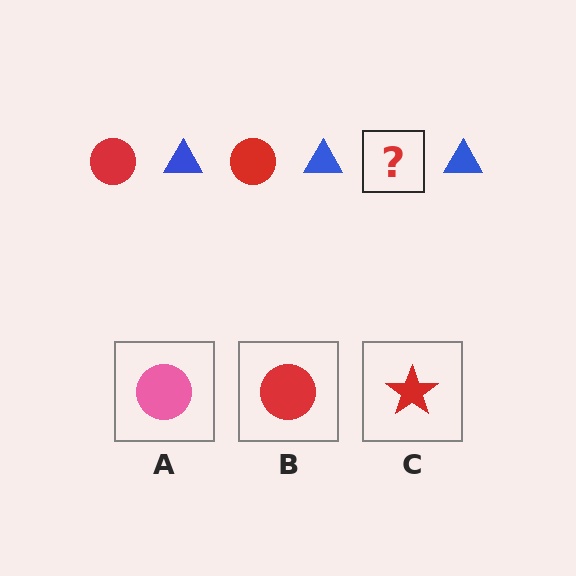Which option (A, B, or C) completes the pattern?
B.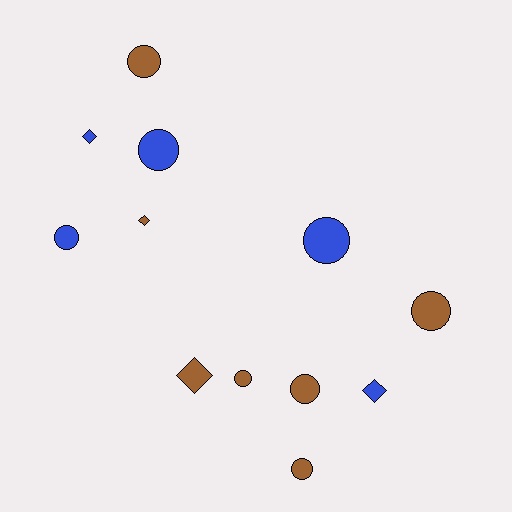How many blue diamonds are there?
There are 2 blue diamonds.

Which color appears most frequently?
Brown, with 7 objects.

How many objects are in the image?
There are 12 objects.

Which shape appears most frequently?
Circle, with 8 objects.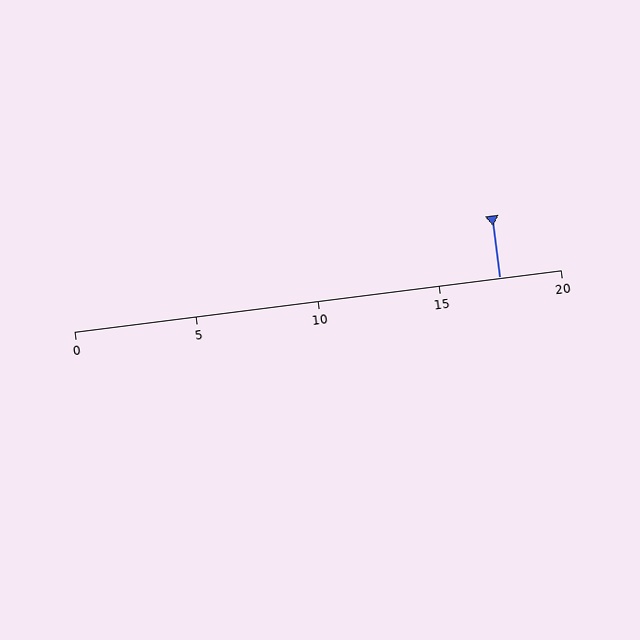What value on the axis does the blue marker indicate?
The marker indicates approximately 17.5.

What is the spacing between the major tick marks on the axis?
The major ticks are spaced 5 apart.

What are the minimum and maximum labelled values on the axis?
The axis runs from 0 to 20.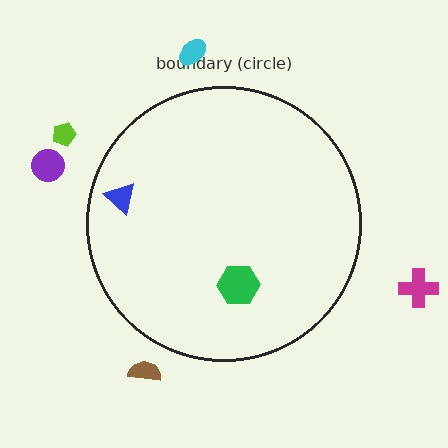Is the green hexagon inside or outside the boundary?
Inside.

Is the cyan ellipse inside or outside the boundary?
Outside.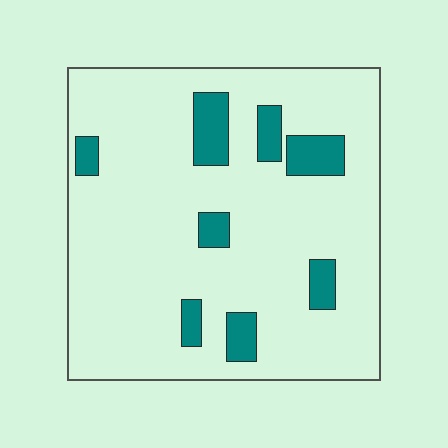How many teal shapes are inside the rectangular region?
8.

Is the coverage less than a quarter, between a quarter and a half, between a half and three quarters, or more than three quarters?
Less than a quarter.